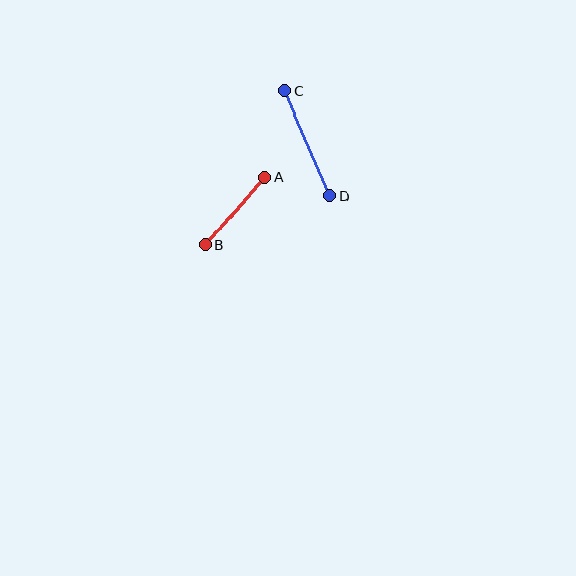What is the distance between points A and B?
The distance is approximately 90 pixels.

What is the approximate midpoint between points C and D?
The midpoint is at approximately (307, 143) pixels.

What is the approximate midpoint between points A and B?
The midpoint is at approximately (235, 211) pixels.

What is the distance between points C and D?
The distance is approximately 114 pixels.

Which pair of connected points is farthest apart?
Points C and D are farthest apart.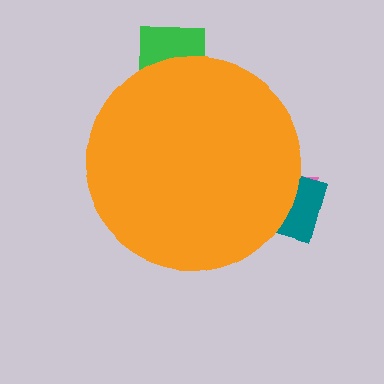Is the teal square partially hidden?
Yes, the teal square is partially hidden behind the orange circle.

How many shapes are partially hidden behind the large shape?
3 shapes are partially hidden.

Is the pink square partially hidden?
Yes, the pink square is partially hidden behind the orange circle.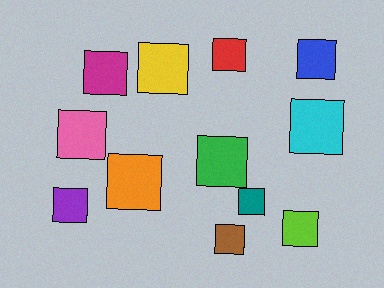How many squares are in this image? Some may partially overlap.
There are 12 squares.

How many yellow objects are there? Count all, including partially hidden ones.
There is 1 yellow object.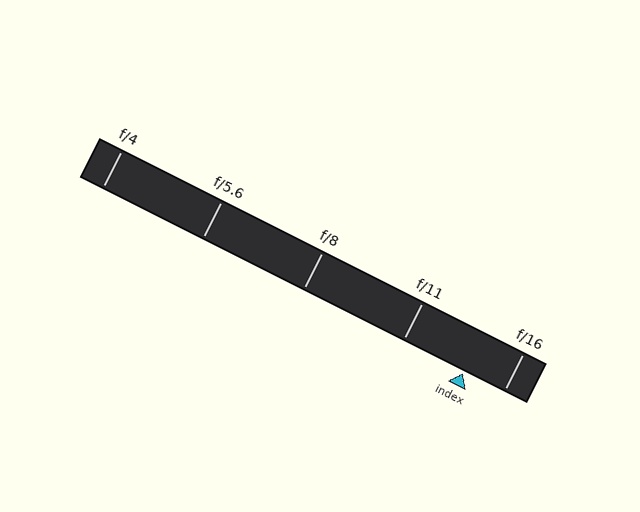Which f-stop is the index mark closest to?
The index mark is closest to f/16.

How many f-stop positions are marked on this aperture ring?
There are 5 f-stop positions marked.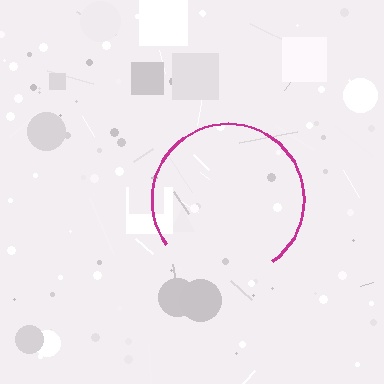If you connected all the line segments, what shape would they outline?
They would outline a circle.